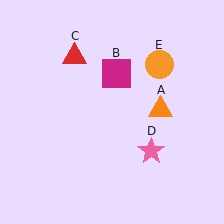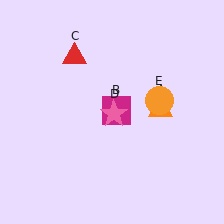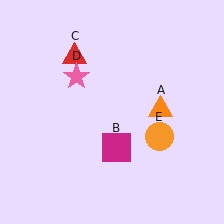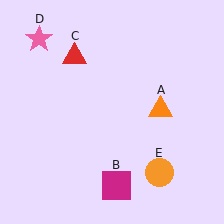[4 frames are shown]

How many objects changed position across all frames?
3 objects changed position: magenta square (object B), pink star (object D), orange circle (object E).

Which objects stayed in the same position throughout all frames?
Orange triangle (object A) and red triangle (object C) remained stationary.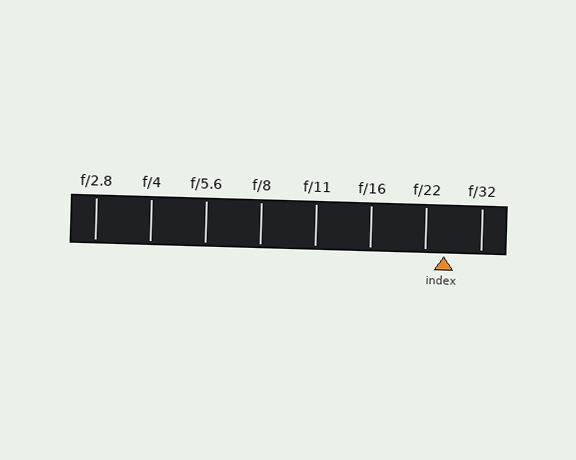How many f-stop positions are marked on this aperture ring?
There are 8 f-stop positions marked.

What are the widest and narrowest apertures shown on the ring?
The widest aperture shown is f/2.8 and the narrowest is f/32.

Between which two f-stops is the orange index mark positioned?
The index mark is between f/22 and f/32.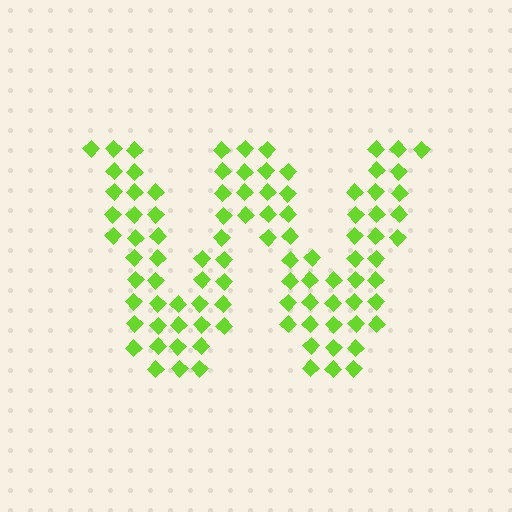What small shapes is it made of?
It is made of small diamonds.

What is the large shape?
The large shape is the letter W.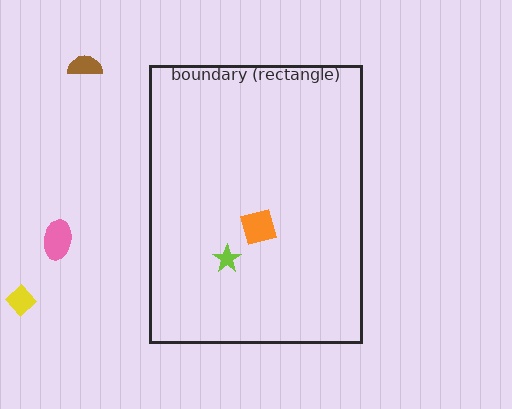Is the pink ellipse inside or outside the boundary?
Outside.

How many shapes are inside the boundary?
2 inside, 3 outside.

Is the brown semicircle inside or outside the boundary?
Outside.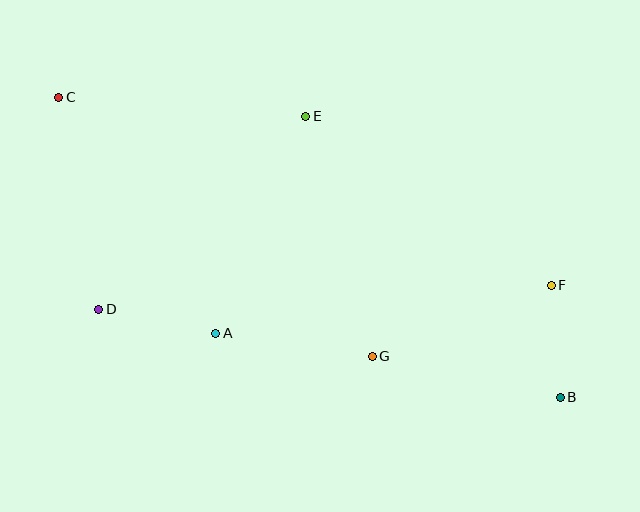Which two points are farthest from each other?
Points B and C are farthest from each other.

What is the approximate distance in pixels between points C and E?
The distance between C and E is approximately 248 pixels.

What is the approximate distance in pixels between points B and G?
The distance between B and G is approximately 192 pixels.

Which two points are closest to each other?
Points B and F are closest to each other.